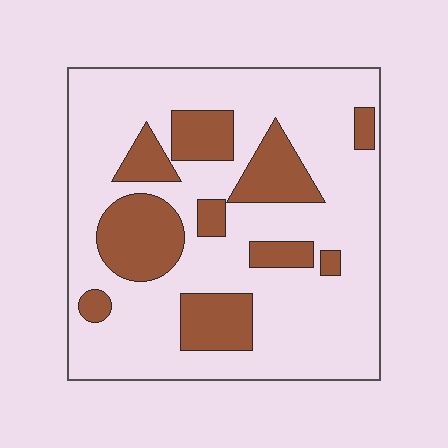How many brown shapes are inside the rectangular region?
10.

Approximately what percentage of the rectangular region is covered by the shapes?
Approximately 25%.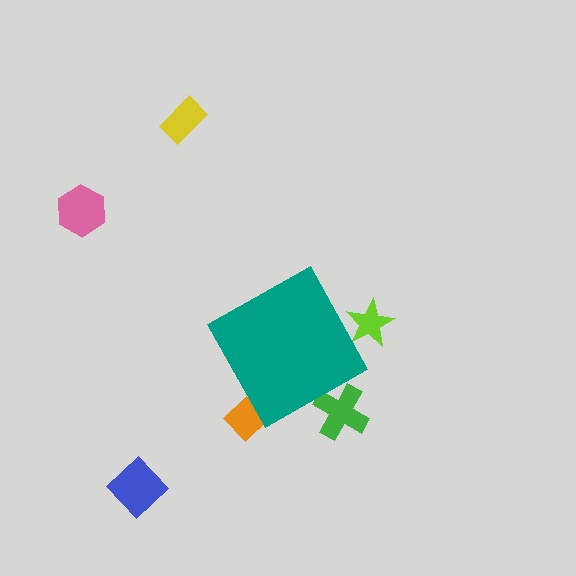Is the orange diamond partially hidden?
Yes, the orange diamond is partially hidden behind the teal diamond.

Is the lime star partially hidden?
Yes, the lime star is partially hidden behind the teal diamond.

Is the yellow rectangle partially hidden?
No, the yellow rectangle is fully visible.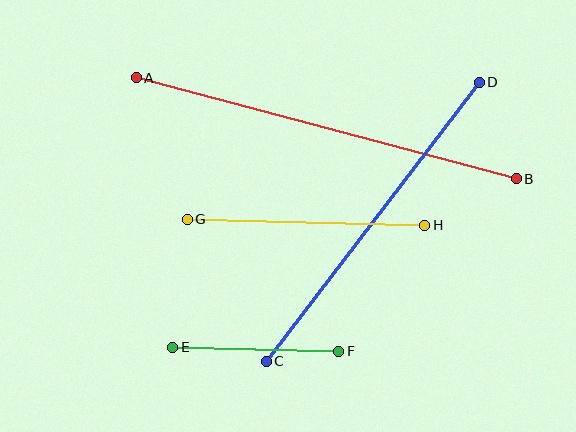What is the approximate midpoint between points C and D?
The midpoint is at approximately (373, 222) pixels.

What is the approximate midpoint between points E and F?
The midpoint is at approximately (256, 349) pixels.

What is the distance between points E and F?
The distance is approximately 166 pixels.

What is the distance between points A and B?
The distance is approximately 393 pixels.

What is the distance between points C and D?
The distance is approximately 351 pixels.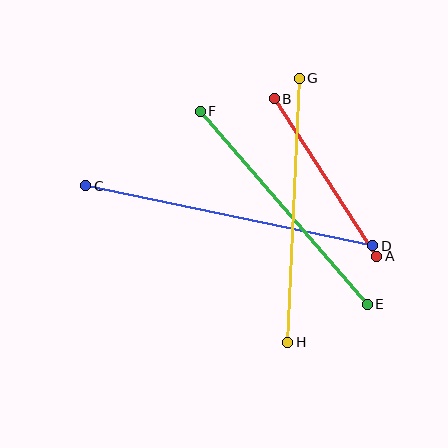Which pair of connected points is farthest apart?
Points C and D are farthest apart.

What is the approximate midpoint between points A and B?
The midpoint is at approximately (326, 178) pixels.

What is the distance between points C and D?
The distance is approximately 293 pixels.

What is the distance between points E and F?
The distance is approximately 255 pixels.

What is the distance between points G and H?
The distance is approximately 265 pixels.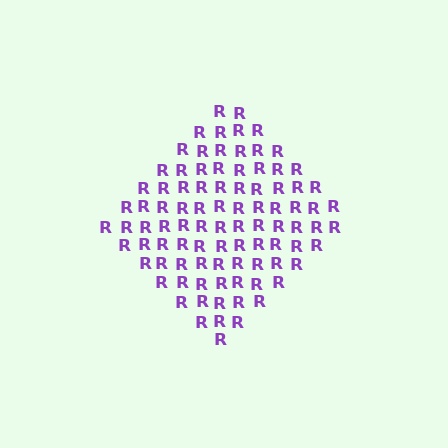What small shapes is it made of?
It is made of small letter R's.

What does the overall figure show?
The overall figure shows a diamond.